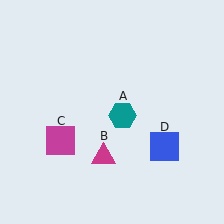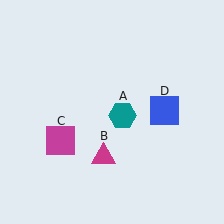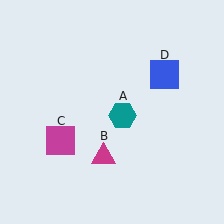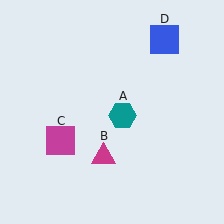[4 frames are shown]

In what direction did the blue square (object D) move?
The blue square (object D) moved up.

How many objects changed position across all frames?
1 object changed position: blue square (object D).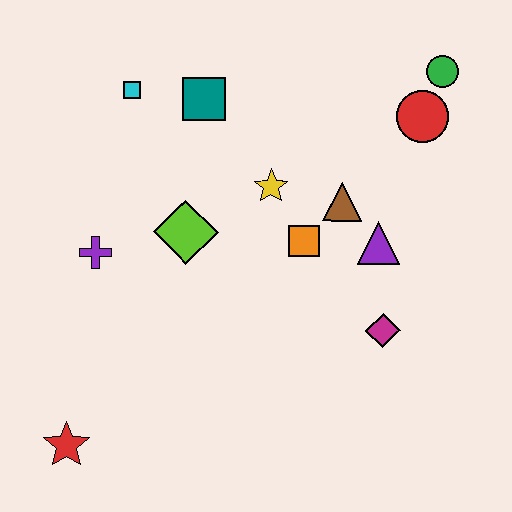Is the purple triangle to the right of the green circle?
No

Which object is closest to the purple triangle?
The brown triangle is closest to the purple triangle.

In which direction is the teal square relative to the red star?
The teal square is above the red star.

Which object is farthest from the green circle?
The red star is farthest from the green circle.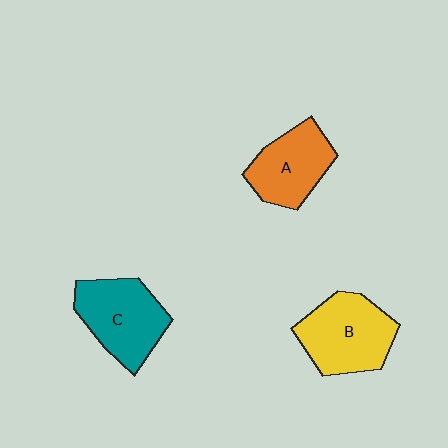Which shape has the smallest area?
Shape A (orange).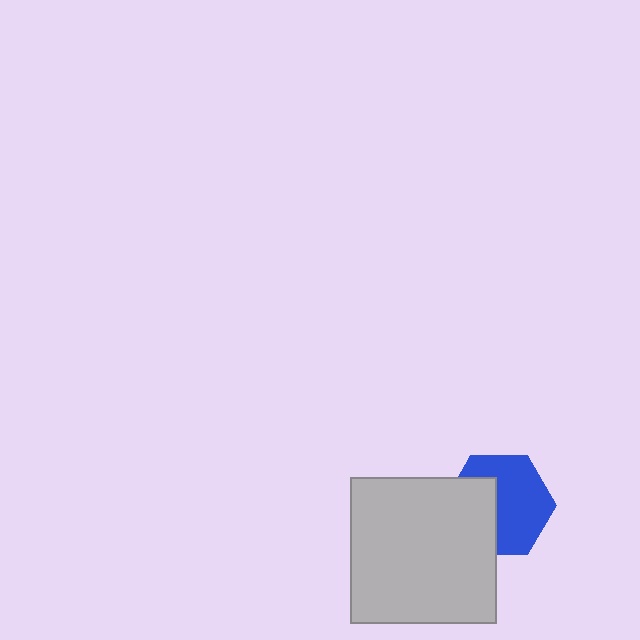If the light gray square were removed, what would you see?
You would see the complete blue hexagon.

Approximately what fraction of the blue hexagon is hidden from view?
Roughly 39% of the blue hexagon is hidden behind the light gray square.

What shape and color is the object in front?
The object in front is a light gray square.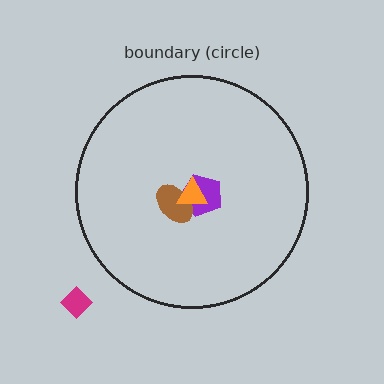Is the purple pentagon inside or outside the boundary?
Inside.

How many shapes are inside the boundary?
3 inside, 1 outside.